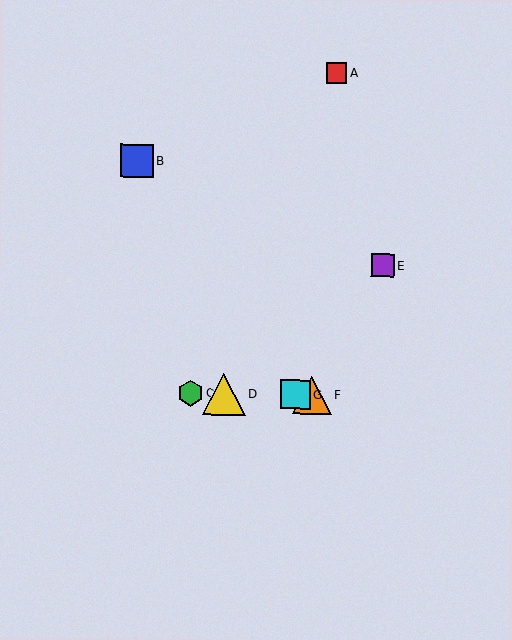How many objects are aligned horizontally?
4 objects (C, D, F, G) are aligned horizontally.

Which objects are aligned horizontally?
Objects C, D, F, G are aligned horizontally.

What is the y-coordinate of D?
Object D is at y≈394.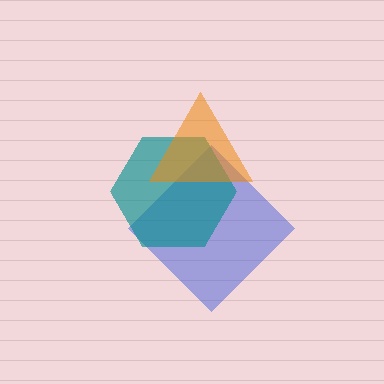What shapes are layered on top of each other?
The layered shapes are: a blue diamond, a teal hexagon, an orange triangle.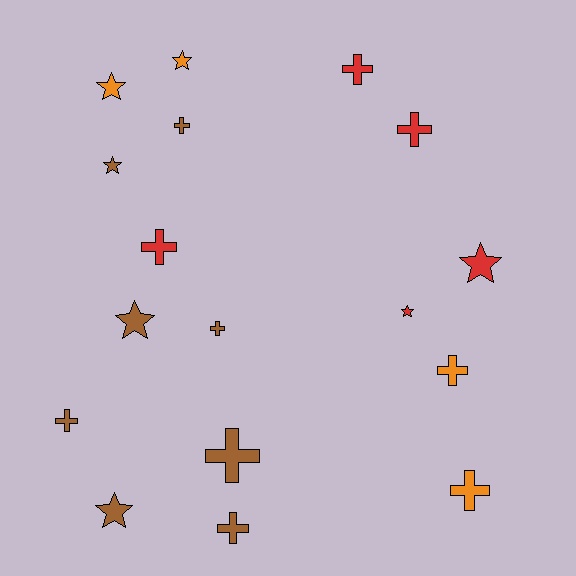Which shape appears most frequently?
Cross, with 10 objects.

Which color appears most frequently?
Brown, with 8 objects.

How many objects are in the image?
There are 17 objects.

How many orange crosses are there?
There are 2 orange crosses.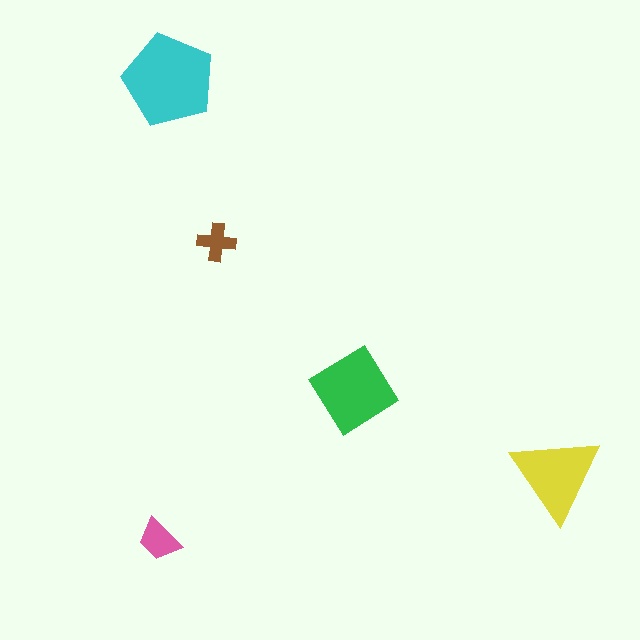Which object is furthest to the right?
The yellow triangle is rightmost.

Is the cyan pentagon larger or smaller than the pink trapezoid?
Larger.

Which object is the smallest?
The brown cross.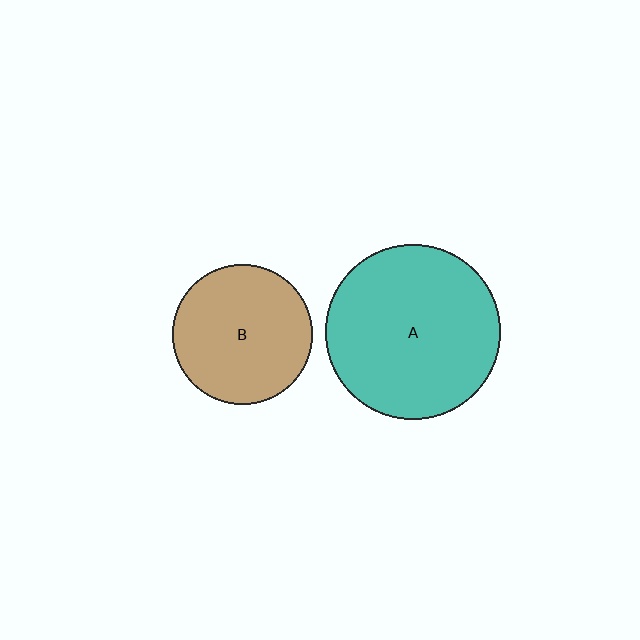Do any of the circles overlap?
No, none of the circles overlap.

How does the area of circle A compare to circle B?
Approximately 1.5 times.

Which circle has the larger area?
Circle A (teal).